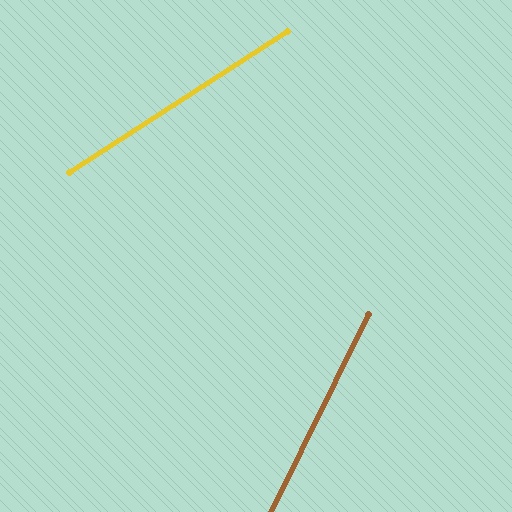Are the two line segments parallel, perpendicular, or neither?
Neither parallel nor perpendicular — they differ by about 31°.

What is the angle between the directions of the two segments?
Approximately 31 degrees.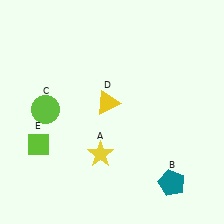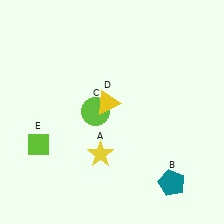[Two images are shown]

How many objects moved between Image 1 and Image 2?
1 object moved between the two images.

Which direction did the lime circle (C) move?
The lime circle (C) moved right.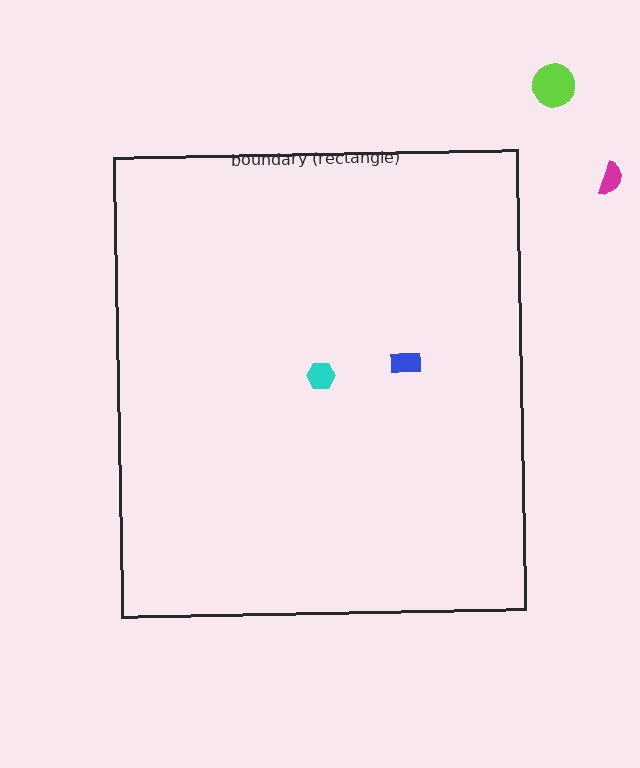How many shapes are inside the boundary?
2 inside, 2 outside.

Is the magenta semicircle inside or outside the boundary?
Outside.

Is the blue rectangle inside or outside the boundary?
Inside.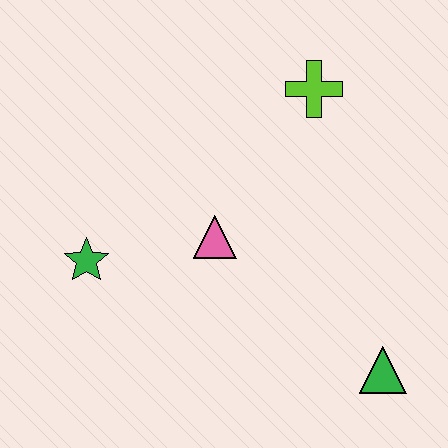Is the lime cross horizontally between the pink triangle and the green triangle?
Yes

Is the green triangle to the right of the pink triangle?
Yes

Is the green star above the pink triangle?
No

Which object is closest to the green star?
The pink triangle is closest to the green star.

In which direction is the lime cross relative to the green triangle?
The lime cross is above the green triangle.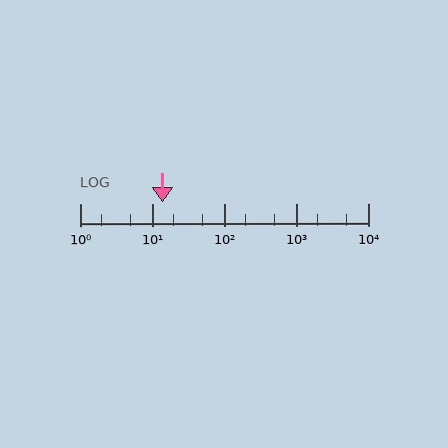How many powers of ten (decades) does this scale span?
The scale spans 4 decades, from 1 to 10000.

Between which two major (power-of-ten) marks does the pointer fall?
The pointer is between 10 and 100.